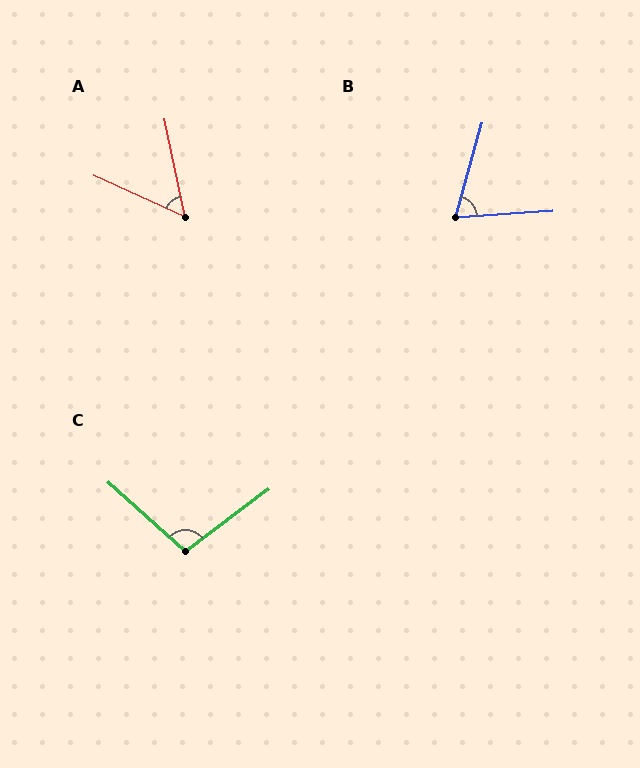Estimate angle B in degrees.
Approximately 71 degrees.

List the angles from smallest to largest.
A (54°), B (71°), C (101°).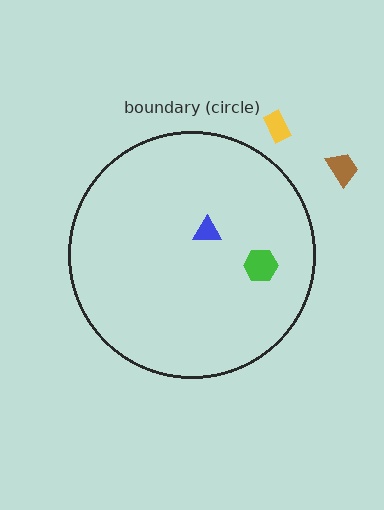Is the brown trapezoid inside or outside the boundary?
Outside.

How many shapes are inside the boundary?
2 inside, 2 outside.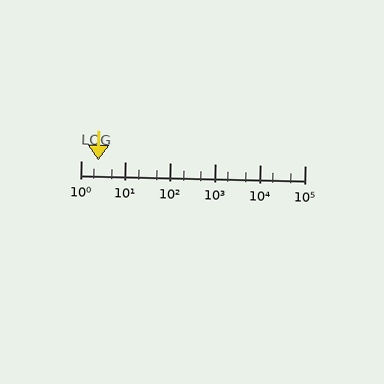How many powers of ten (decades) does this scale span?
The scale spans 5 decades, from 1 to 100000.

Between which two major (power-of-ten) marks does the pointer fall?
The pointer is between 1 and 10.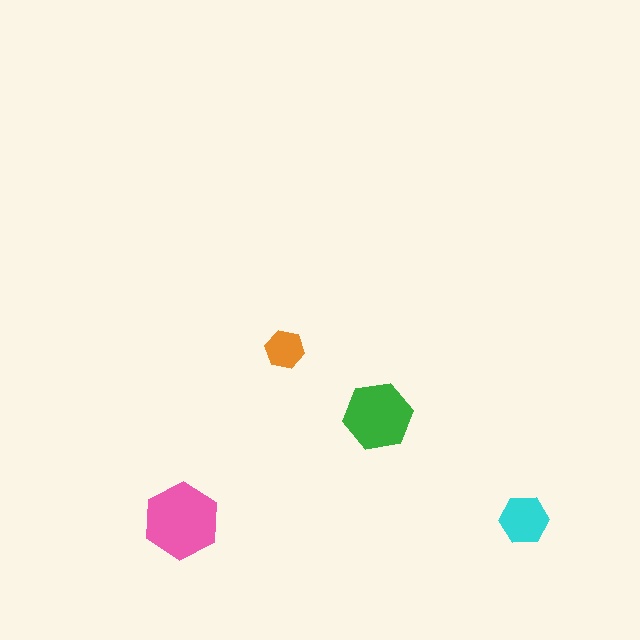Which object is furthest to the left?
The pink hexagon is leftmost.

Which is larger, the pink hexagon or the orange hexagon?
The pink one.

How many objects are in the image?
There are 4 objects in the image.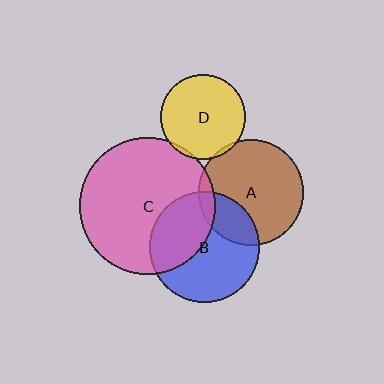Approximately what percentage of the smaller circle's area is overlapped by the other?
Approximately 25%.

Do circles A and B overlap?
Yes.